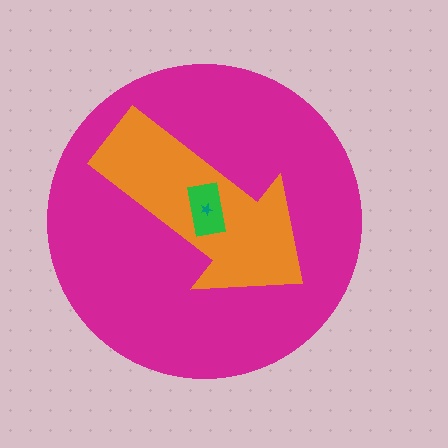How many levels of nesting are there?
4.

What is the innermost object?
The teal star.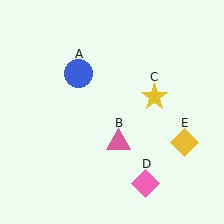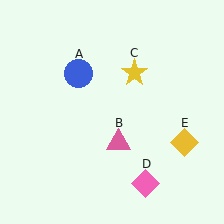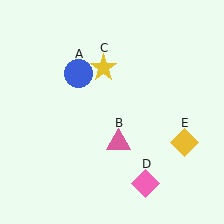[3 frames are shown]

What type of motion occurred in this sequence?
The yellow star (object C) rotated counterclockwise around the center of the scene.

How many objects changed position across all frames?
1 object changed position: yellow star (object C).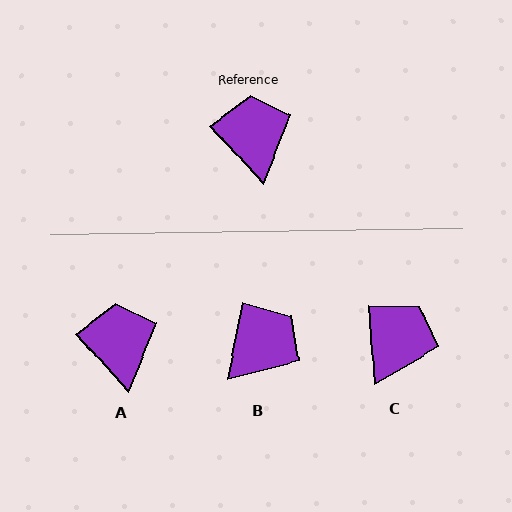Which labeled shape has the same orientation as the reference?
A.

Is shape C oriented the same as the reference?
No, it is off by about 38 degrees.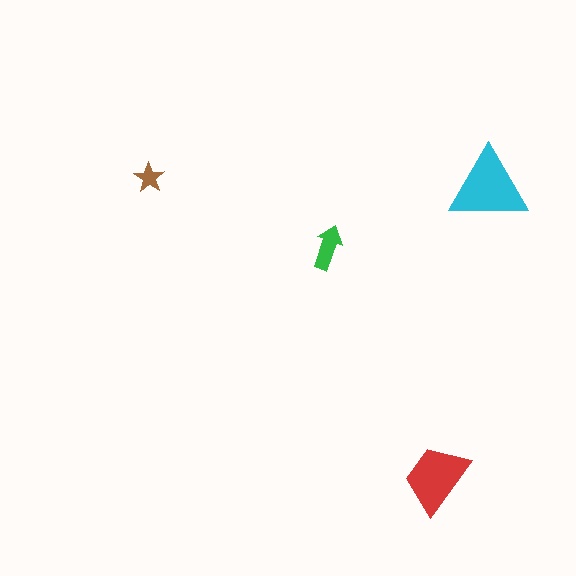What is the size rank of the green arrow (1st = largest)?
3rd.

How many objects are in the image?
There are 4 objects in the image.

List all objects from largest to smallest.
The cyan triangle, the red trapezoid, the green arrow, the brown star.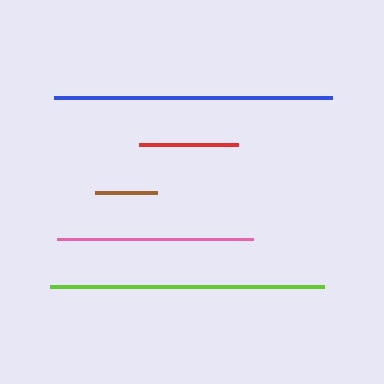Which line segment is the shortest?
The brown line is the shortest at approximately 62 pixels.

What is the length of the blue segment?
The blue segment is approximately 278 pixels long.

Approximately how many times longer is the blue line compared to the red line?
The blue line is approximately 2.8 times the length of the red line.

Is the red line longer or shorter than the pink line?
The pink line is longer than the red line.